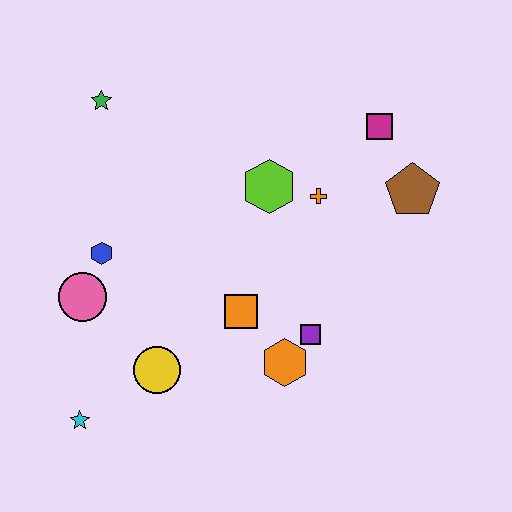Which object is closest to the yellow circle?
The cyan star is closest to the yellow circle.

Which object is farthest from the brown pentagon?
The cyan star is farthest from the brown pentagon.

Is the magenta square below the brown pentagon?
No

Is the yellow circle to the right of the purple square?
No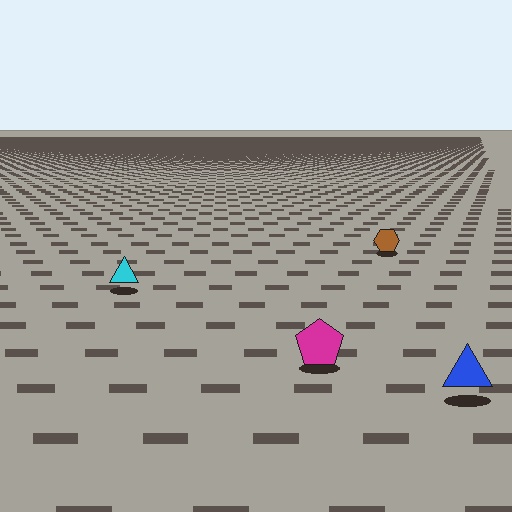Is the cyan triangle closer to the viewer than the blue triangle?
No. The blue triangle is closer — you can tell from the texture gradient: the ground texture is coarser near it.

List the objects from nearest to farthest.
From nearest to farthest: the blue triangle, the magenta pentagon, the cyan triangle, the brown hexagon.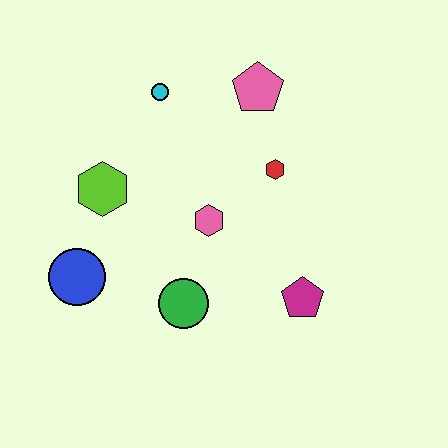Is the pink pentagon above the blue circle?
Yes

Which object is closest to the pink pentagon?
The red hexagon is closest to the pink pentagon.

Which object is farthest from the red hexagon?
The blue circle is farthest from the red hexagon.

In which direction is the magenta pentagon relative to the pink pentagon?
The magenta pentagon is below the pink pentagon.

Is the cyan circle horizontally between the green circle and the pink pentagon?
No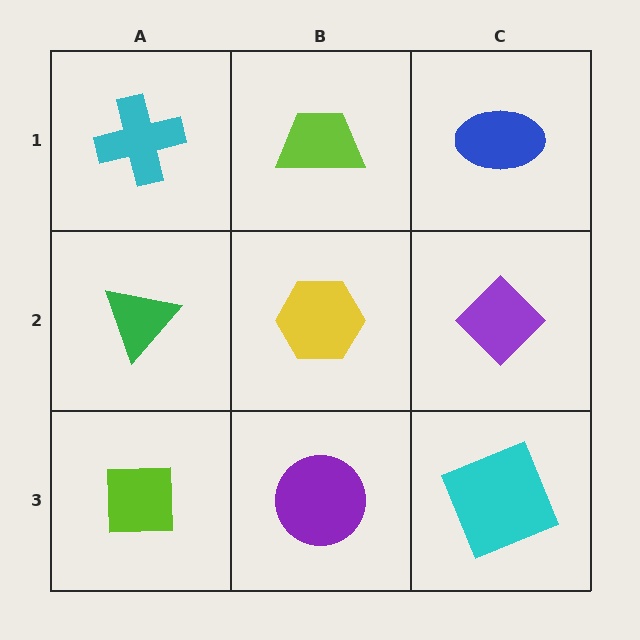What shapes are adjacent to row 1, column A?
A green triangle (row 2, column A), a lime trapezoid (row 1, column B).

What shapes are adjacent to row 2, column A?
A cyan cross (row 1, column A), a lime square (row 3, column A), a yellow hexagon (row 2, column B).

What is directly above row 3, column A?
A green triangle.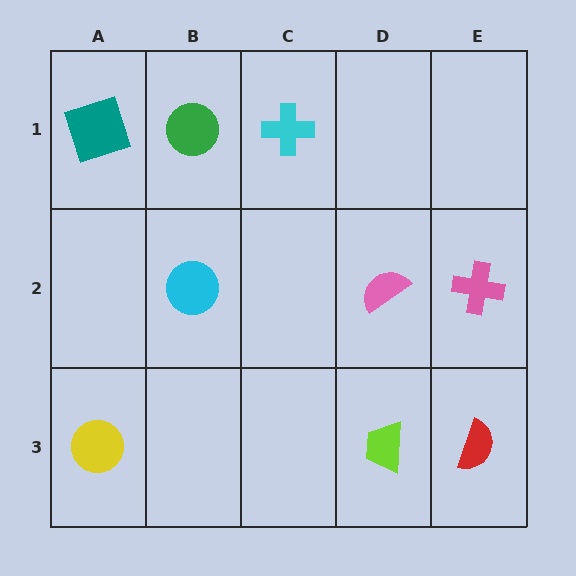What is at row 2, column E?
A pink cross.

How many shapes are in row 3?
3 shapes.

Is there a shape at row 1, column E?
No, that cell is empty.